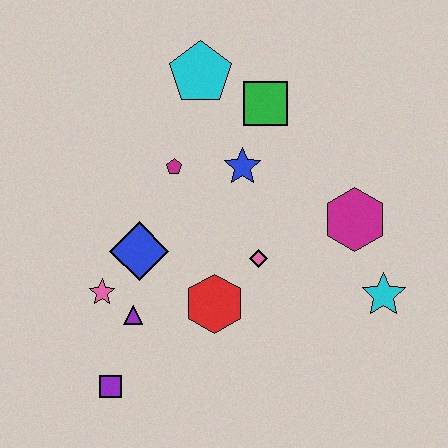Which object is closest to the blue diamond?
The pink star is closest to the blue diamond.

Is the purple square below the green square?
Yes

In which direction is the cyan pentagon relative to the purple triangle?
The cyan pentagon is above the purple triangle.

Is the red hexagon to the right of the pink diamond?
No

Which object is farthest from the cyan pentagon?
The purple square is farthest from the cyan pentagon.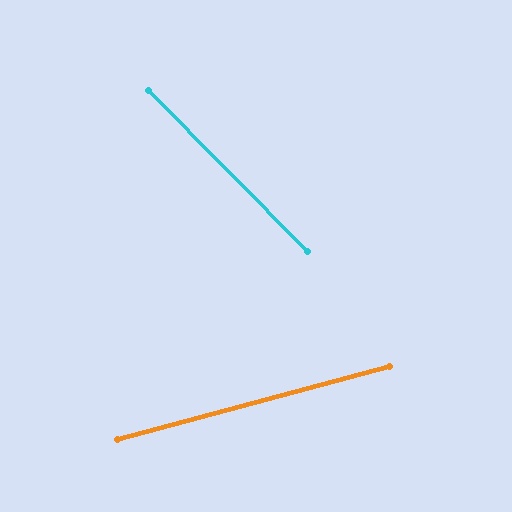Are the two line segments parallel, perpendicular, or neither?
Neither parallel nor perpendicular — they differ by about 60°.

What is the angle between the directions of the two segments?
Approximately 60 degrees.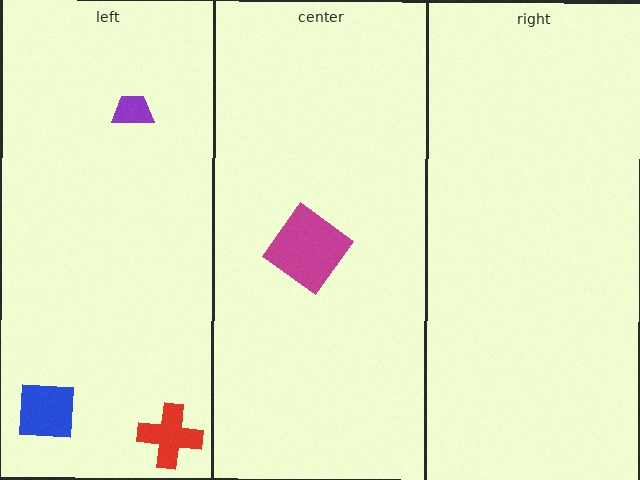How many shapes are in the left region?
3.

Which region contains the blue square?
The left region.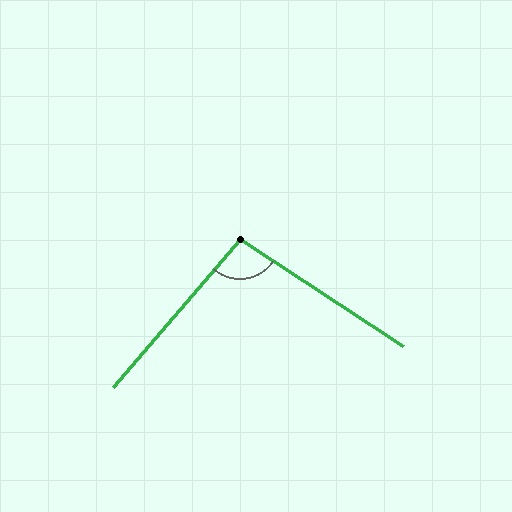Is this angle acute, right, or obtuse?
It is obtuse.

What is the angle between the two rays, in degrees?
Approximately 97 degrees.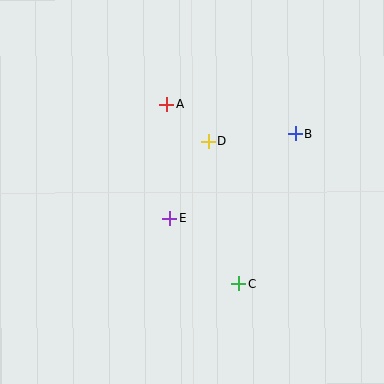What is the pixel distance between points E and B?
The distance between E and B is 151 pixels.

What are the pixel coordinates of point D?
Point D is at (208, 141).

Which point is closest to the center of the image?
Point E at (170, 218) is closest to the center.